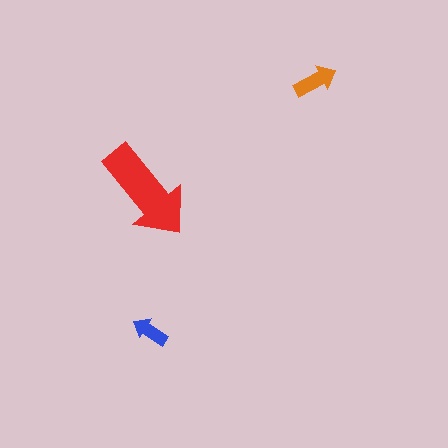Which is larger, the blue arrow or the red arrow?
The red one.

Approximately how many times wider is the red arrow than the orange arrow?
About 2.5 times wider.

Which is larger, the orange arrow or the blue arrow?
The orange one.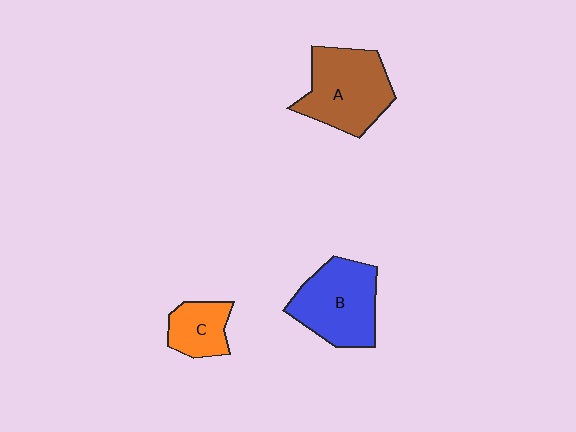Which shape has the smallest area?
Shape C (orange).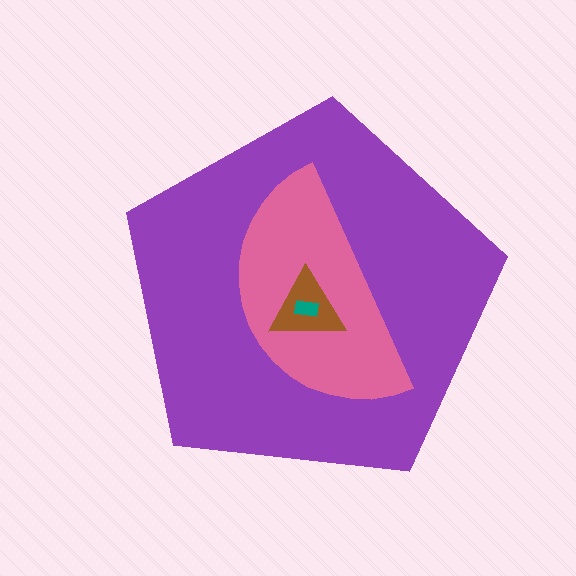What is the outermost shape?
The purple pentagon.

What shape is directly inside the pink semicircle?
The brown triangle.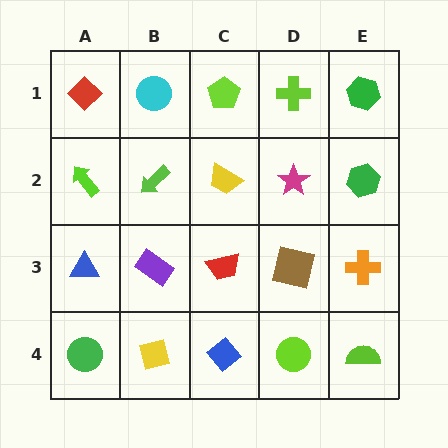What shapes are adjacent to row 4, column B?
A purple rectangle (row 3, column B), a green circle (row 4, column A), a blue diamond (row 4, column C).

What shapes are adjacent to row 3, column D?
A magenta star (row 2, column D), a lime circle (row 4, column D), a red trapezoid (row 3, column C), an orange cross (row 3, column E).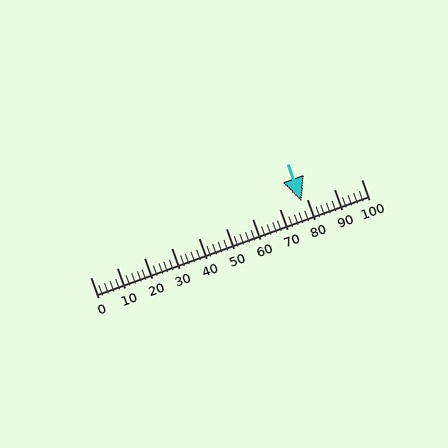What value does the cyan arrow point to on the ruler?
The cyan arrow points to approximately 78.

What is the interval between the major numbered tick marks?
The major tick marks are spaced 10 units apart.